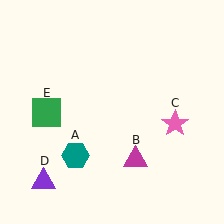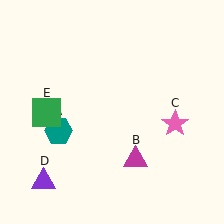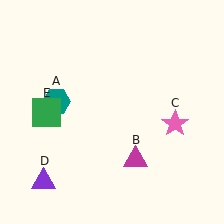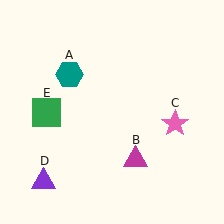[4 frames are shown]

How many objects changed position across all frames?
1 object changed position: teal hexagon (object A).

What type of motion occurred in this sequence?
The teal hexagon (object A) rotated clockwise around the center of the scene.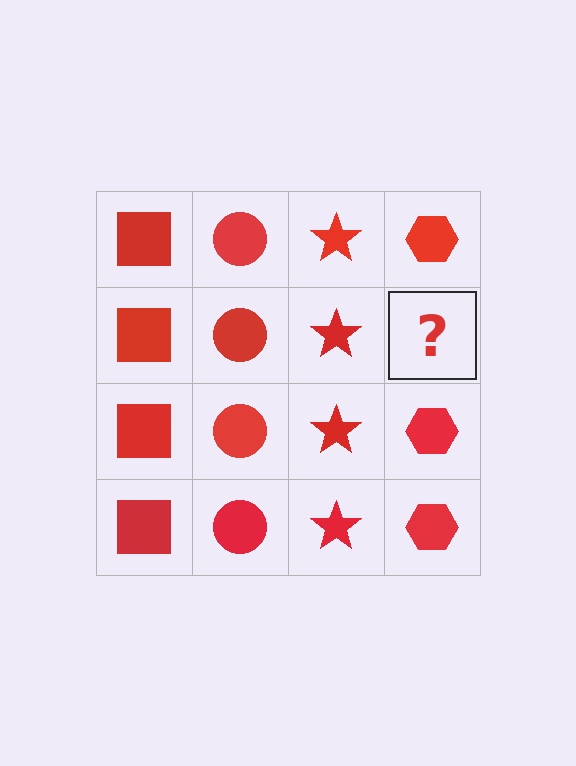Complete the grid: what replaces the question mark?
The question mark should be replaced with a red hexagon.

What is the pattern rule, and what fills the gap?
The rule is that each column has a consistent shape. The gap should be filled with a red hexagon.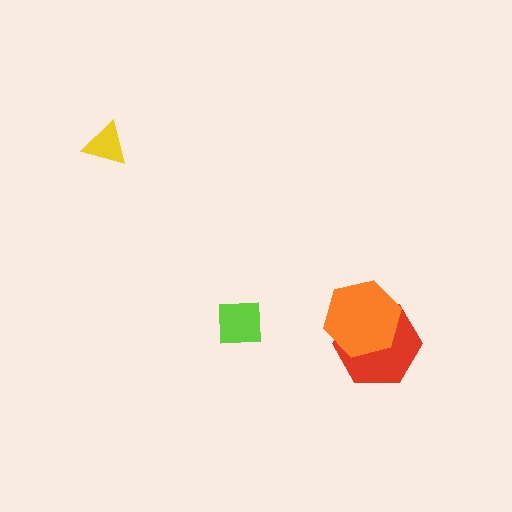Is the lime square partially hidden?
No, no other shape covers it.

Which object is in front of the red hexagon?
The orange hexagon is in front of the red hexagon.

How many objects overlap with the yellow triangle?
0 objects overlap with the yellow triangle.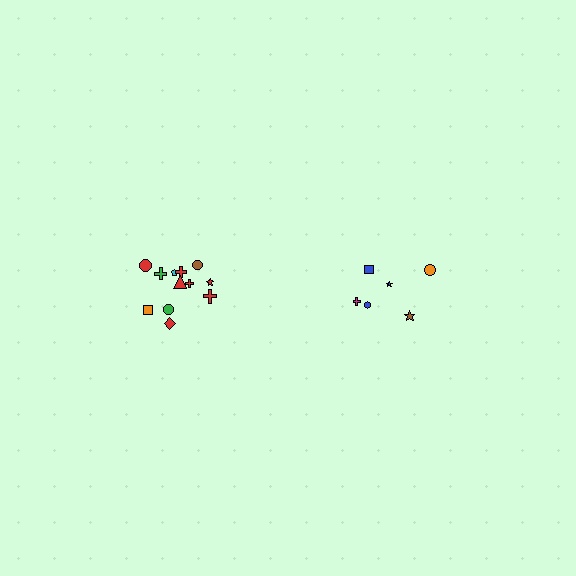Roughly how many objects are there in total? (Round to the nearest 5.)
Roughly 20 objects in total.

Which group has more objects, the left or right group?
The left group.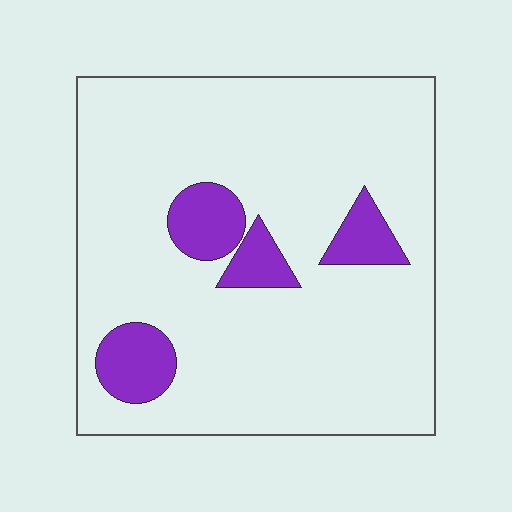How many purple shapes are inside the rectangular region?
4.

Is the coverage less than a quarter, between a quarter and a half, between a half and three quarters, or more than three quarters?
Less than a quarter.